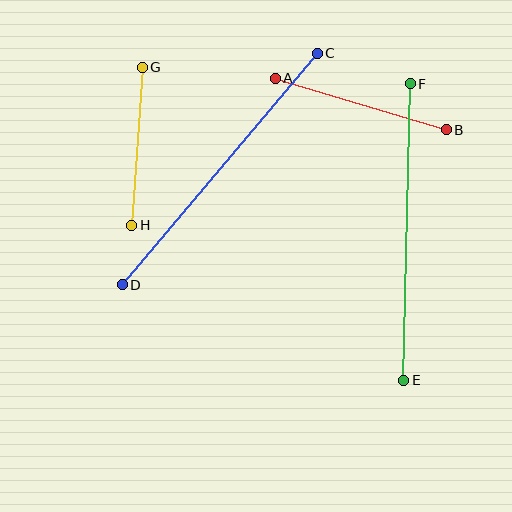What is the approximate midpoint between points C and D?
The midpoint is at approximately (220, 169) pixels.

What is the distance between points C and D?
The distance is approximately 303 pixels.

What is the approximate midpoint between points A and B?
The midpoint is at approximately (361, 104) pixels.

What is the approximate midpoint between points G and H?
The midpoint is at approximately (137, 146) pixels.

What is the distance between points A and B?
The distance is approximately 179 pixels.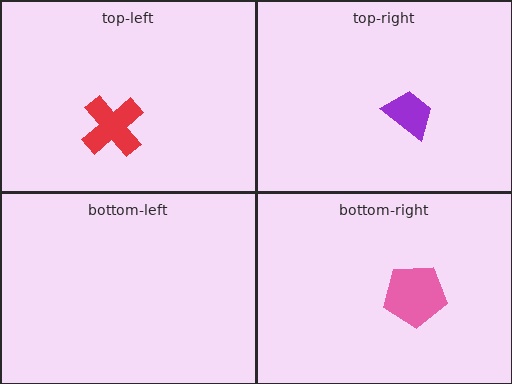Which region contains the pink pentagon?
The bottom-right region.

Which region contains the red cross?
The top-left region.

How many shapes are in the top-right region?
1.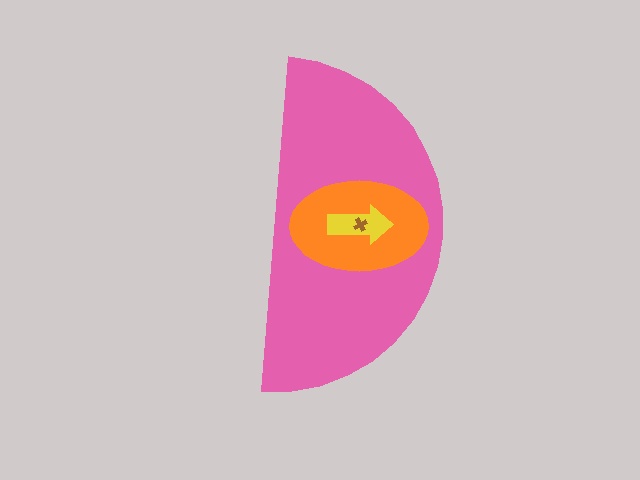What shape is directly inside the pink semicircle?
The orange ellipse.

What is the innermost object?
The brown cross.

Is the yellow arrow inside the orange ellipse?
Yes.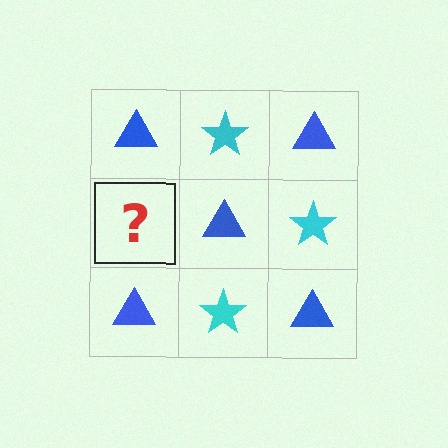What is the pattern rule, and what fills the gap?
The rule is that it alternates blue triangle and cyan star in a checkerboard pattern. The gap should be filled with a cyan star.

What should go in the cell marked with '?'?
The missing cell should contain a cyan star.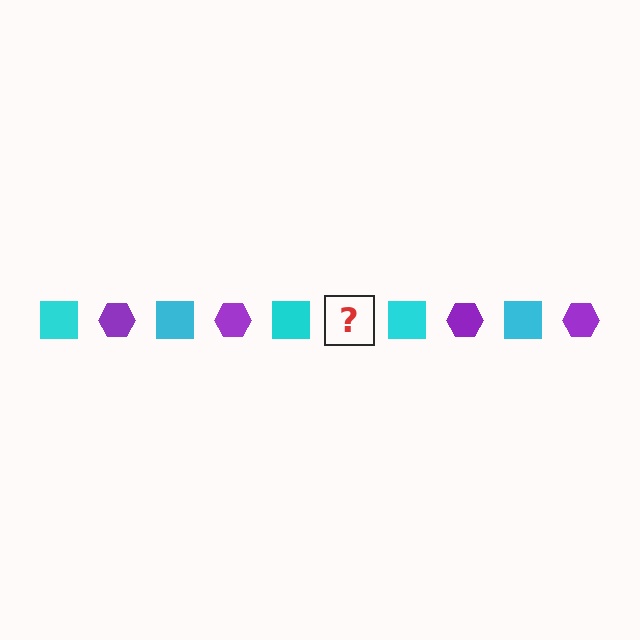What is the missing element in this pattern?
The missing element is a purple hexagon.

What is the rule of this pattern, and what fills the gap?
The rule is that the pattern alternates between cyan square and purple hexagon. The gap should be filled with a purple hexagon.